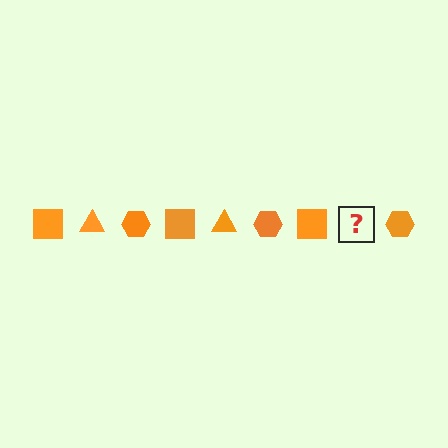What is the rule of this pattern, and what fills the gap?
The rule is that the pattern cycles through square, triangle, hexagon shapes in orange. The gap should be filled with an orange triangle.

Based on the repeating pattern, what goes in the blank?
The blank should be an orange triangle.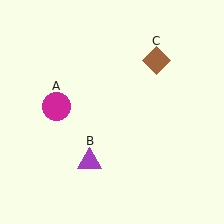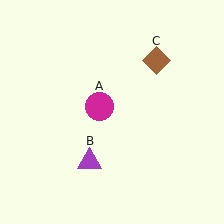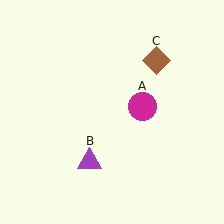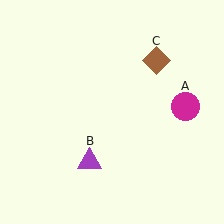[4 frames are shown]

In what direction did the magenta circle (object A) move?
The magenta circle (object A) moved right.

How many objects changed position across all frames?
1 object changed position: magenta circle (object A).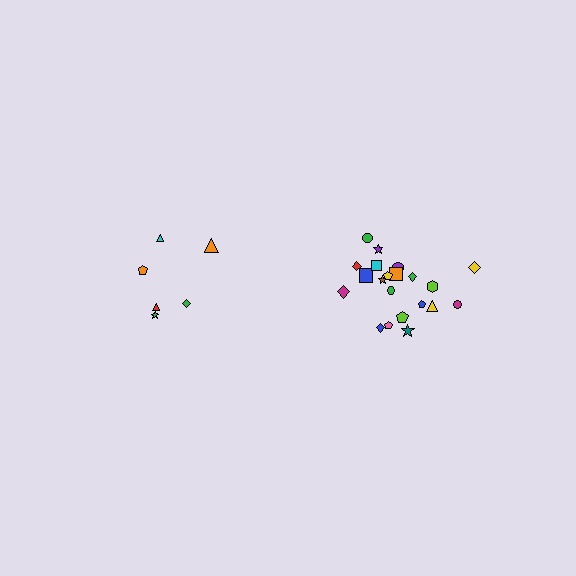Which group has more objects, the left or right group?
The right group.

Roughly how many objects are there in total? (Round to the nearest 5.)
Roughly 30 objects in total.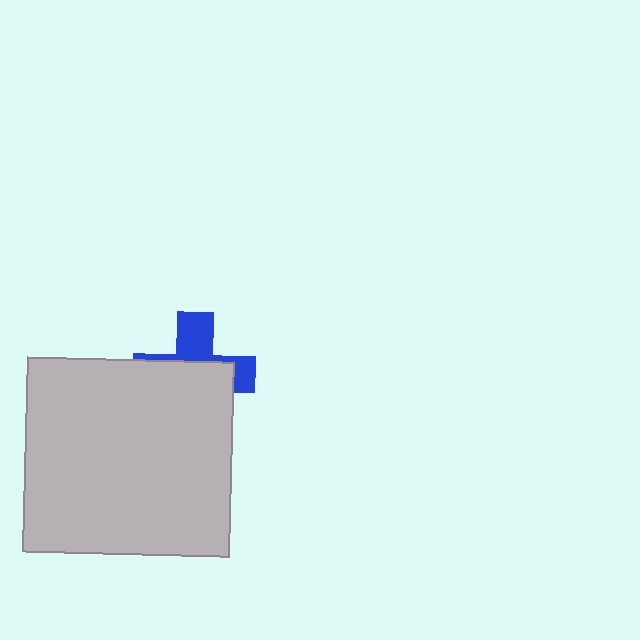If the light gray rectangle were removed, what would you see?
You would see the complete blue cross.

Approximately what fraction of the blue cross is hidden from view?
Roughly 62% of the blue cross is hidden behind the light gray rectangle.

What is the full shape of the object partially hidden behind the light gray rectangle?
The partially hidden object is a blue cross.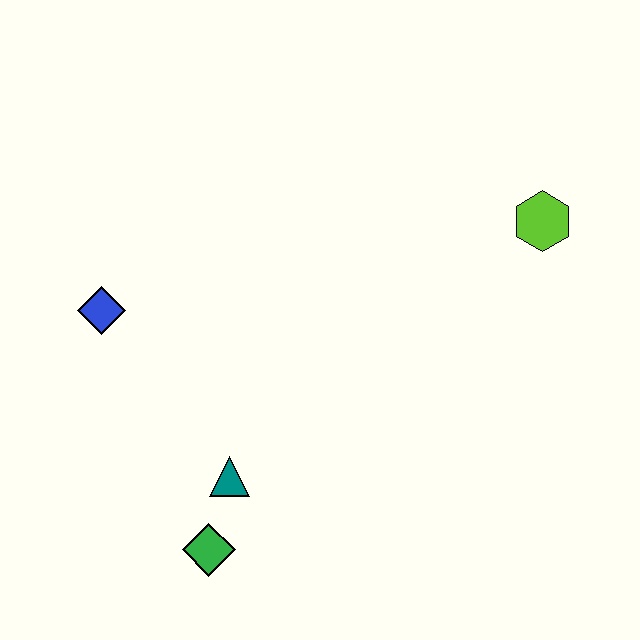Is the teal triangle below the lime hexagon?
Yes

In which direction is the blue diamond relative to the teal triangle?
The blue diamond is above the teal triangle.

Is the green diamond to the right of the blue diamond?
Yes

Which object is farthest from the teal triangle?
The lime hexagon is farthest from the teal triangle.